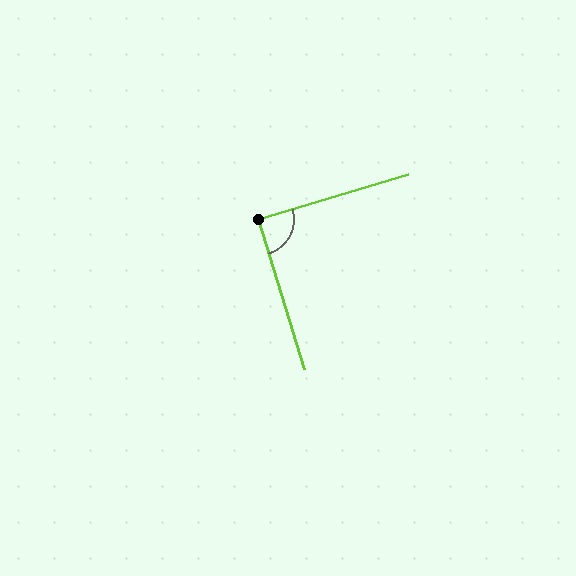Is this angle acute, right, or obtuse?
It is approximately a right angle.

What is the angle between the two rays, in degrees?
Approximately 90 degrees.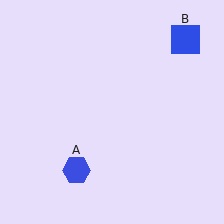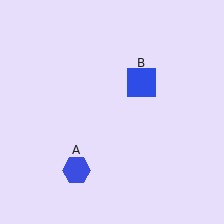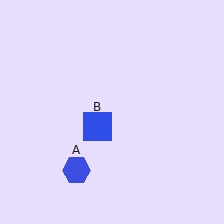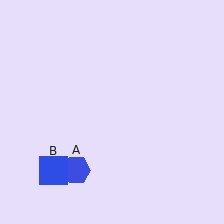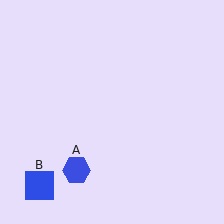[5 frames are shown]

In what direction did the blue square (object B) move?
The blue square (object B) moved down and to the left.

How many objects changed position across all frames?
1 object changed position: blue square (object B).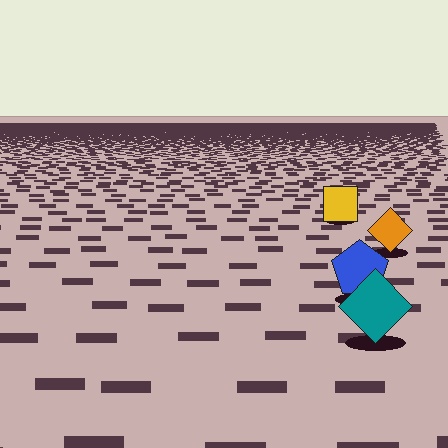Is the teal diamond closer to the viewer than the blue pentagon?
Yes. The teal diamond is closer — you can tell from the texture gradient: the ground texture is coarser near it.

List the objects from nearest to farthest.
From nearest to farthest: the teal diamond, the blue pentagon, the orange diamond, the yellow square.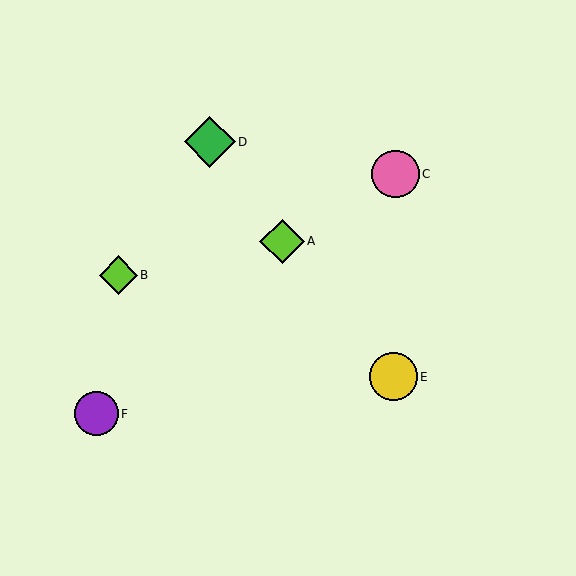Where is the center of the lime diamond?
The center of the lime diamond is at (118, 275).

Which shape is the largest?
The green diamond (labeled D) is the largest.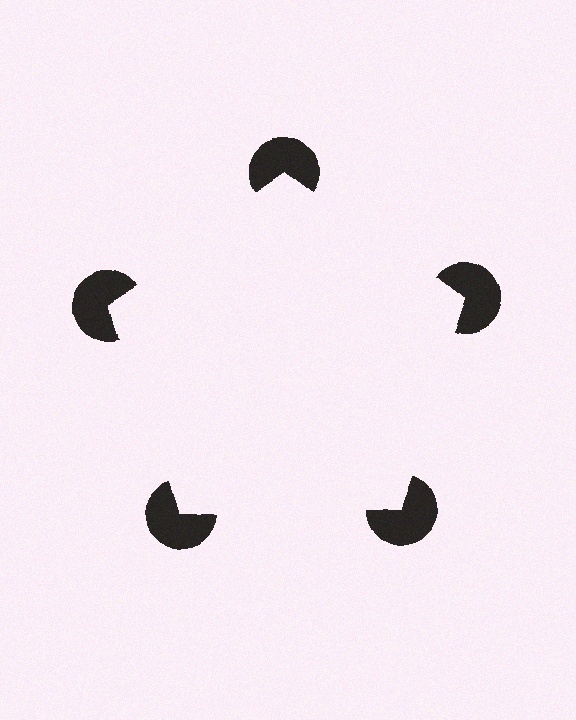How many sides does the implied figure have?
5 sides.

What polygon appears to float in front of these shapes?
An illusory pentagon — its edges are inferred from the aligned wedge cuts in the pac-man discs, not physically drawn.